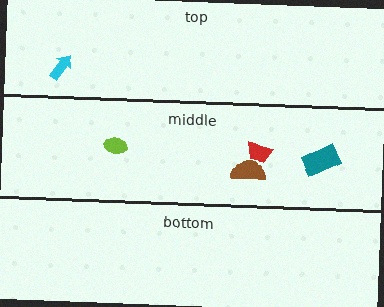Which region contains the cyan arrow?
The top region.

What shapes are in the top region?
The cyan arrow.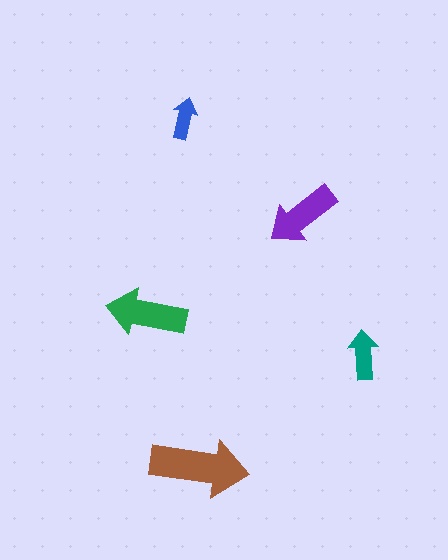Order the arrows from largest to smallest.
the brown one, the green one, the purple one, the teal one, the blue one.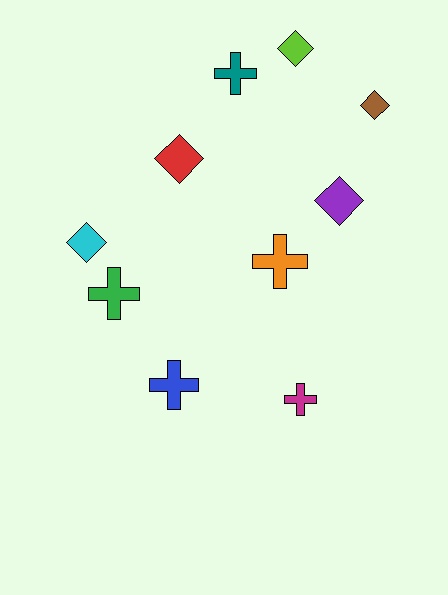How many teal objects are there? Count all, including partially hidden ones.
There is 1 teal object.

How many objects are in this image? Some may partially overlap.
There are 10 objects.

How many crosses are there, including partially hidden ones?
There are 5 crosses.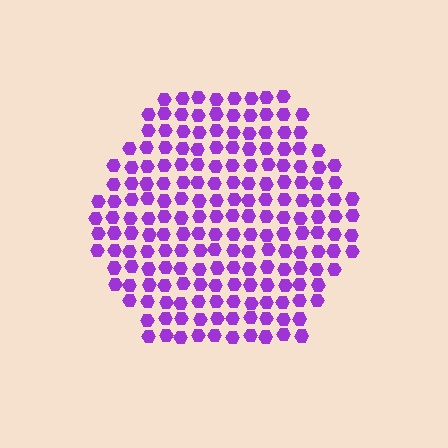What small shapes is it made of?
It is made of small hexagons.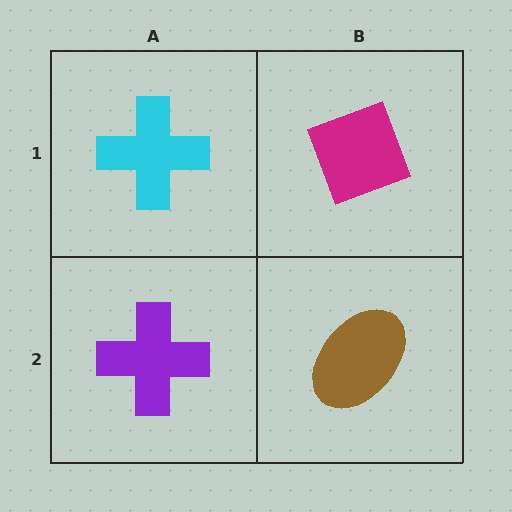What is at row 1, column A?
A cyan cross.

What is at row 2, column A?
A purple cross.